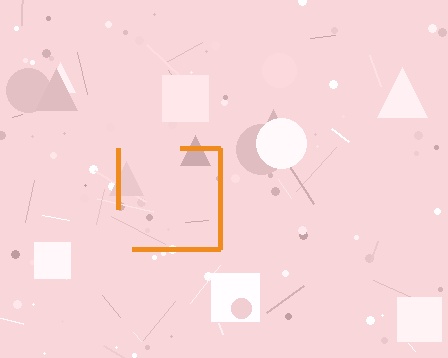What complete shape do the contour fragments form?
The contour fragments form a square.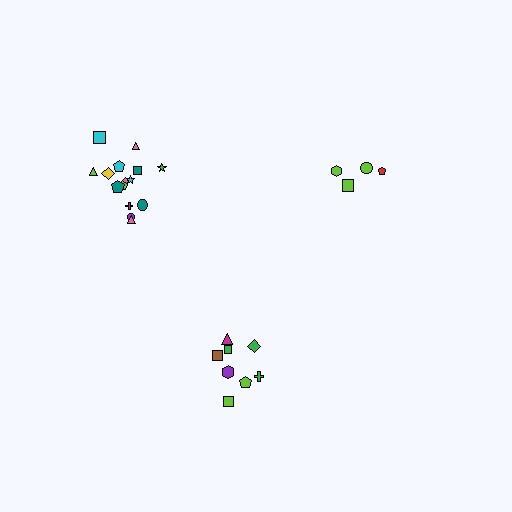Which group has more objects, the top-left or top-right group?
The top-left group.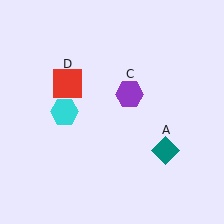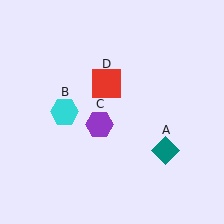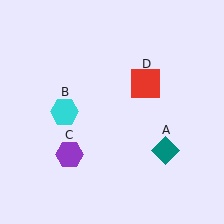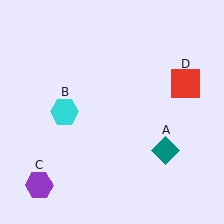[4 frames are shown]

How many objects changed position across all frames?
2 objects changed position: purple hexagon (object C), red square (object D).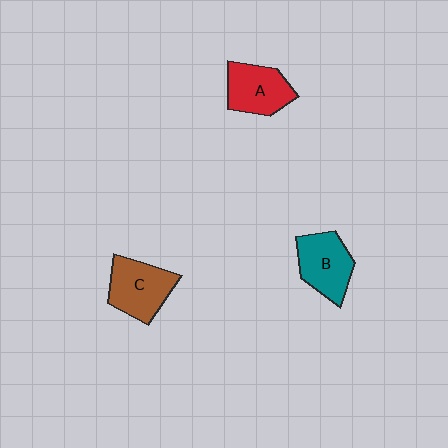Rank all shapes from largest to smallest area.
From largest to smallest: C (brown), B (teal), A (red).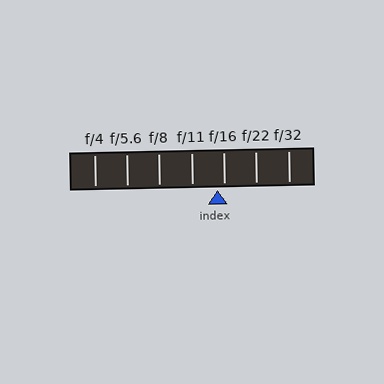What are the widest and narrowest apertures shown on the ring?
The widest aperture shown is f/4 and the narrowest is f/32.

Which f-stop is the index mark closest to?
The index mark is closest to f/16.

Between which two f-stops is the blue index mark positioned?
The index mark is between f/11 and f/16.